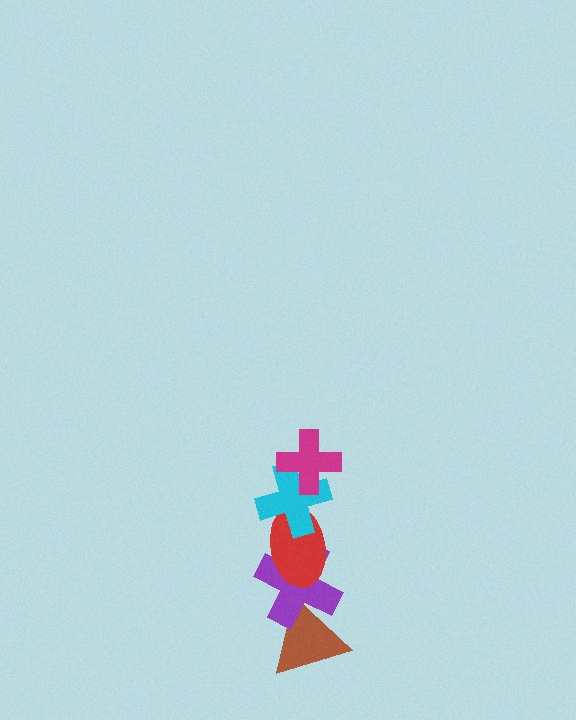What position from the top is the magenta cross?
The magenta cross is 1st from the top.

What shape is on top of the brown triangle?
The purple cross is on top of the brown triangle.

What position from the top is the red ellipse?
The red ellipse is 3rd from the top.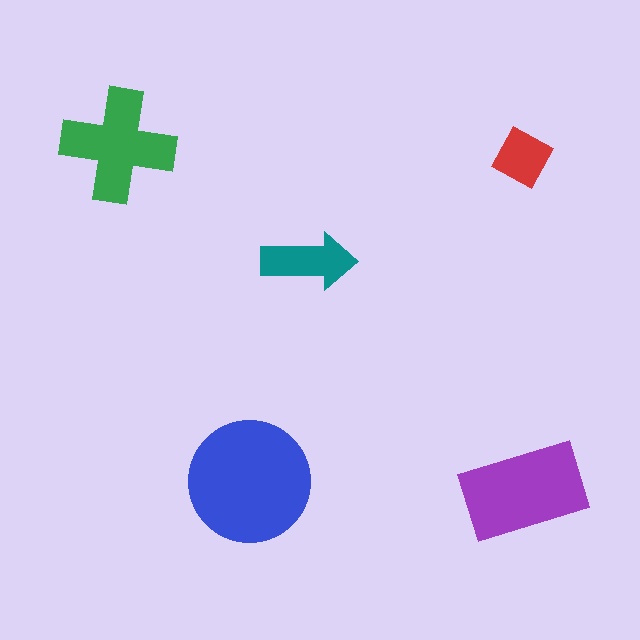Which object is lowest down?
The purple rectangle is bottommost.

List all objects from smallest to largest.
The red square, the teal arrow, the green cross, the purple rectangle, the blue circle.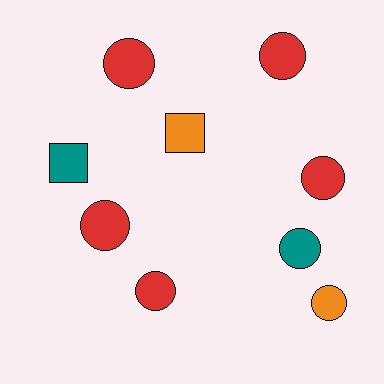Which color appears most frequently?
Red, with 5 objects.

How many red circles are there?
There are 5 red circles.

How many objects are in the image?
There are 9 objects.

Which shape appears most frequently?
Circle, with 7 objects.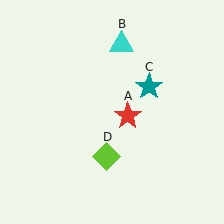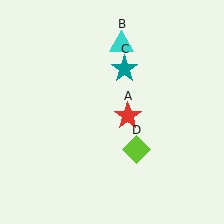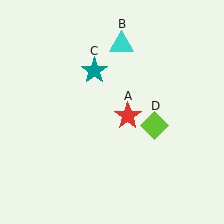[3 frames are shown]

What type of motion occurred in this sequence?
The teal star (object C), lime diamond (object D) rotated counterclockwise around the center of the scene.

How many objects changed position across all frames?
2 objects changed position: teal star (object C), lime diamond (object D).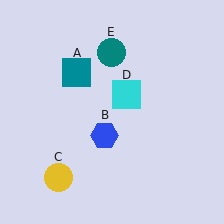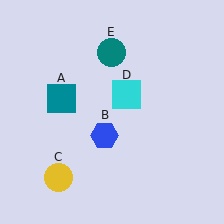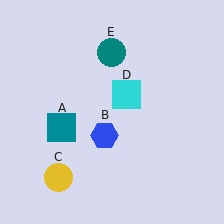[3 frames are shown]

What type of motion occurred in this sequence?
The teal square (object A) rotated counterclockwise around the center of the scene.